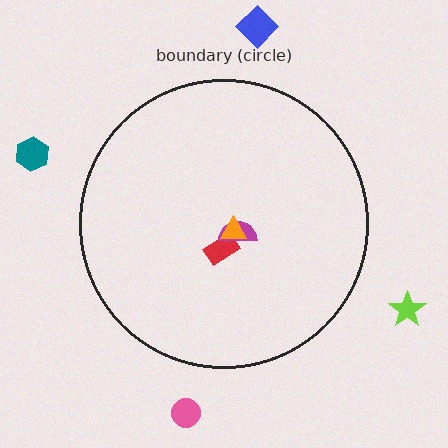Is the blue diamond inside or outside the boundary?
Outside.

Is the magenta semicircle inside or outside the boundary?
Inside.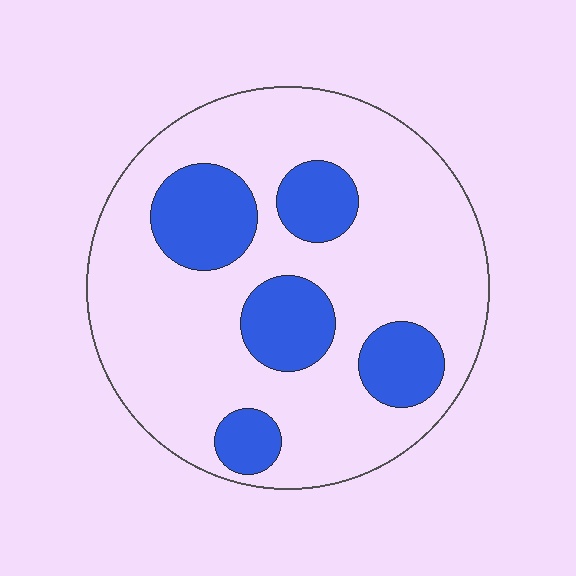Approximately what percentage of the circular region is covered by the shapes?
Approximately 25%.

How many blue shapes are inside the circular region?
5.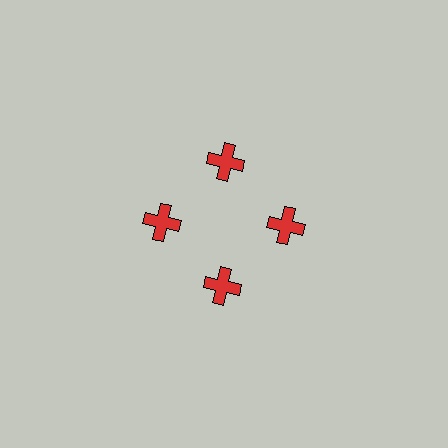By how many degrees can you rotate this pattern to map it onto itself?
The pattern maps onto itself every 90 degrees of rotation.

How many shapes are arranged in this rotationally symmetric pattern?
There are 4 shapes, arranged in 4 groups of 1.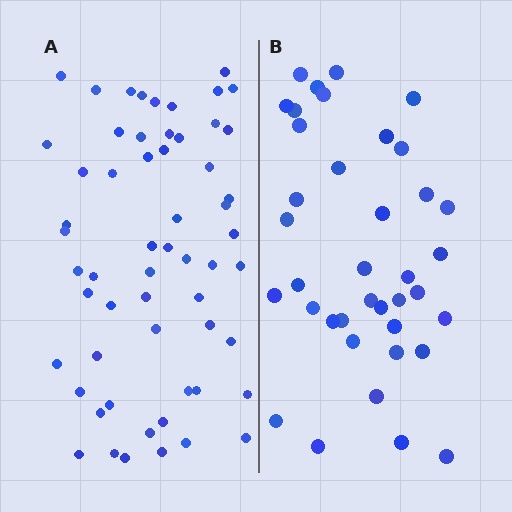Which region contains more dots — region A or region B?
Region A (the left region) has more dots.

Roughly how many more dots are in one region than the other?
Region A has approximately 20 more dots than region B.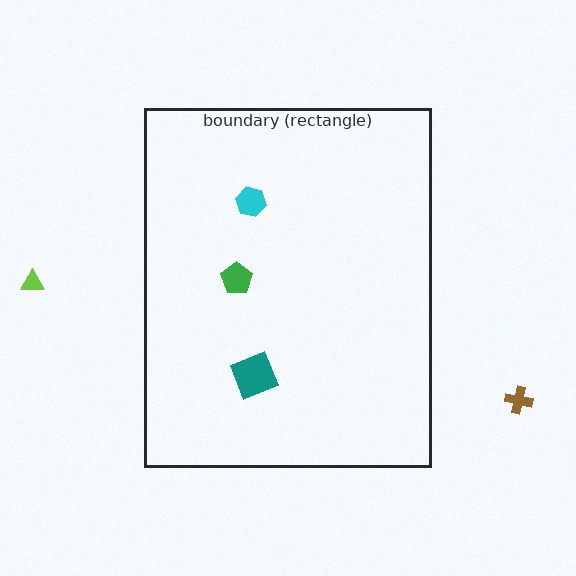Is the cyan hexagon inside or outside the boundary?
Inside.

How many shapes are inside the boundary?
3 inside, 2 outside.